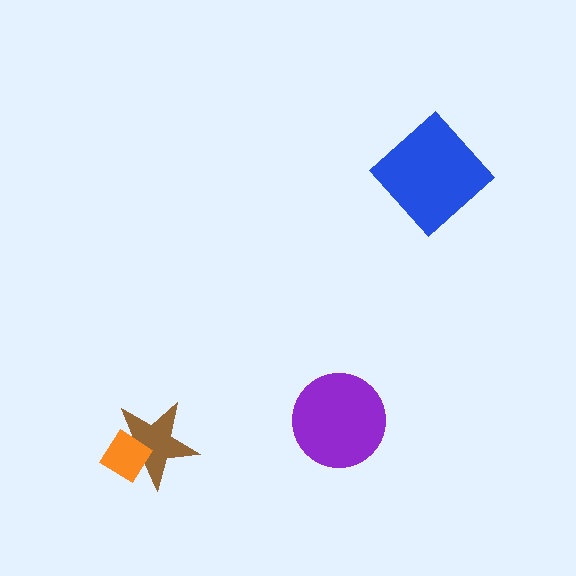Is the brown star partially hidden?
Yes, it is partially covered by another shape.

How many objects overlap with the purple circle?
0 objects overlap with the purple circle.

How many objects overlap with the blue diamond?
0 objects overlap with the blue diamond.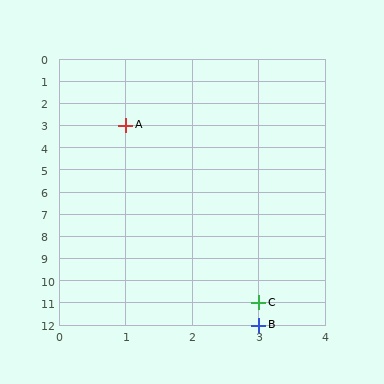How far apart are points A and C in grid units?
Points A and C are 2 columns and 8 rows apart (about 8.2 grid units diagonally).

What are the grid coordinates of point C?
Point C is at grid coordinates (3, 11).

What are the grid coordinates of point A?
Point A is at grid coordinates (1, 3).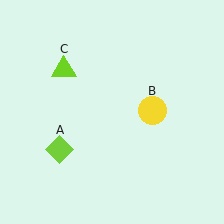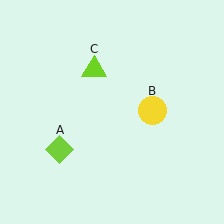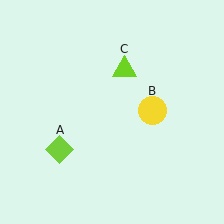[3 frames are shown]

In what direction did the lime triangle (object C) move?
The lime triangle (object C) moved right.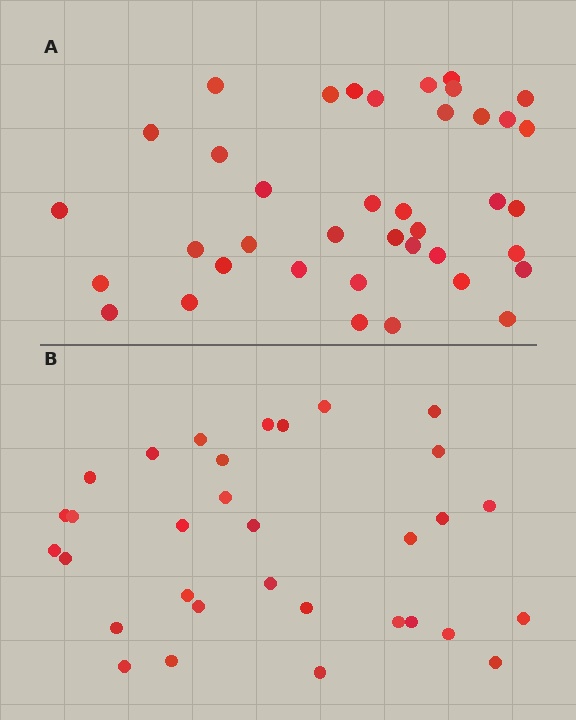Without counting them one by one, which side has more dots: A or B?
Region A (the top region) has more dots.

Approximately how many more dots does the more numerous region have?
Region A has roughly 8 or so more dots than region B.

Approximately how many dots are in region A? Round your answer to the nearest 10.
About 40 dots. (The exact count is 39, which rounds to 40.)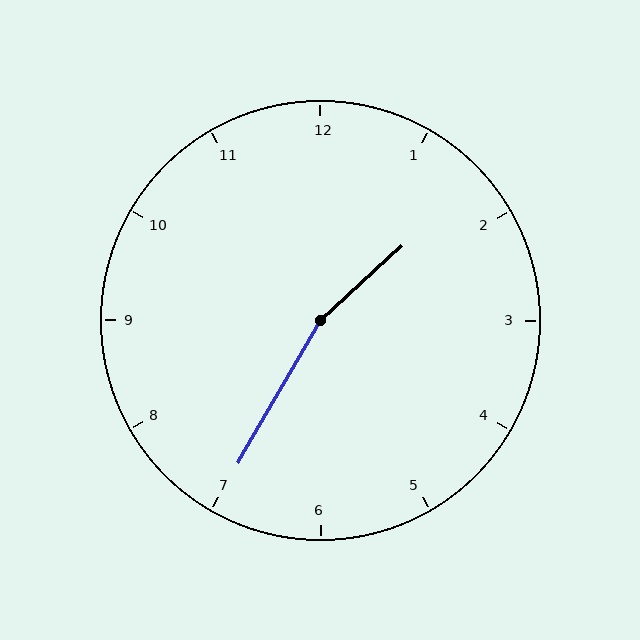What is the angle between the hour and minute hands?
Approximately 162 degrees.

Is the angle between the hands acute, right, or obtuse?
It is obtuse.